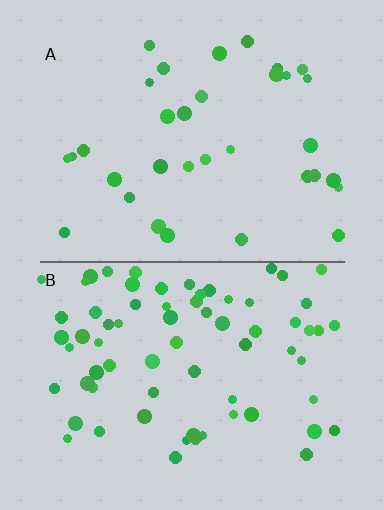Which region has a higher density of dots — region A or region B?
B (the bottom).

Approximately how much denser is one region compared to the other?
Approximately 2.1× — region B over region A.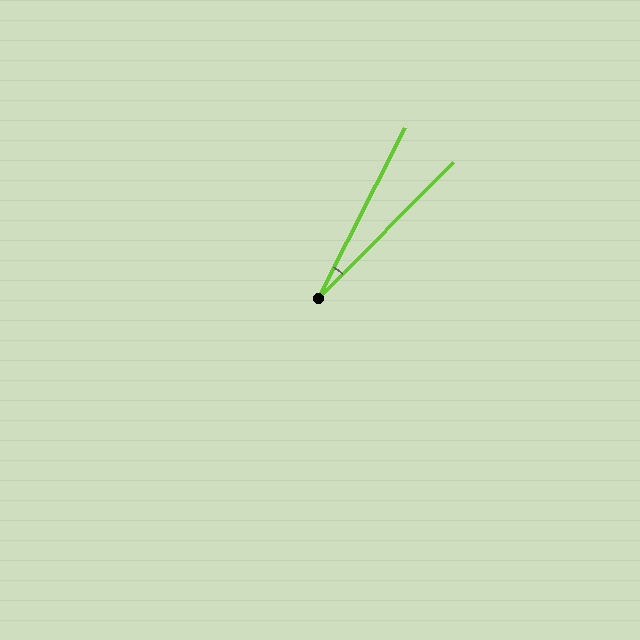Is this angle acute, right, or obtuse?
It is acute.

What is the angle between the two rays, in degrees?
Approximately 18 degrees.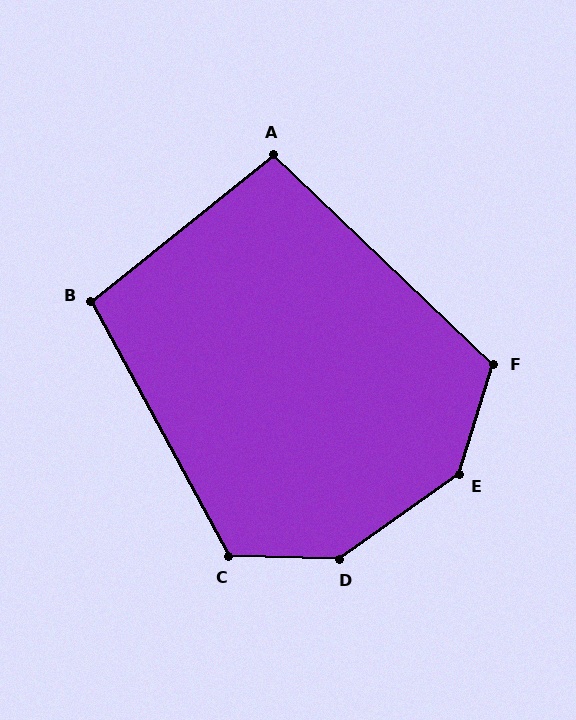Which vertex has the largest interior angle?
D, at approximately 143 degrees.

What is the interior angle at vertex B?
Approximately 100 degrees (obtuse).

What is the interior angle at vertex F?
Approximately 116 degrees (obtuse).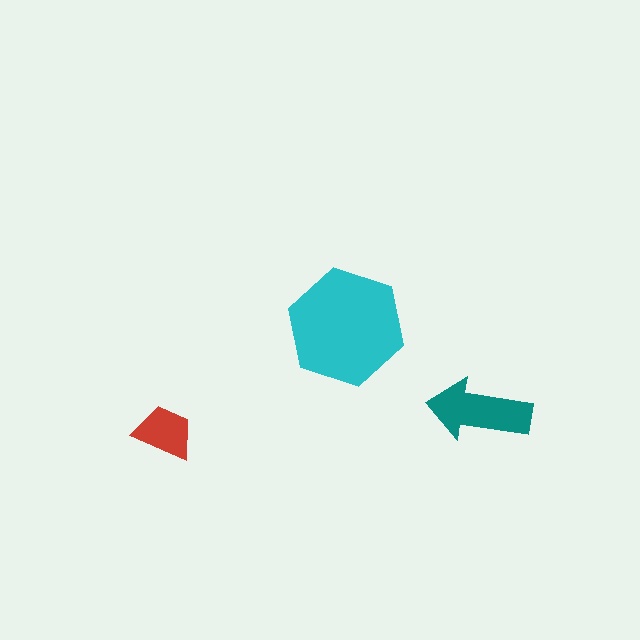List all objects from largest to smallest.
The cyan hexagon, the teal arrow, the red trapezoid.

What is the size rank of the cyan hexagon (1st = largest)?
1st.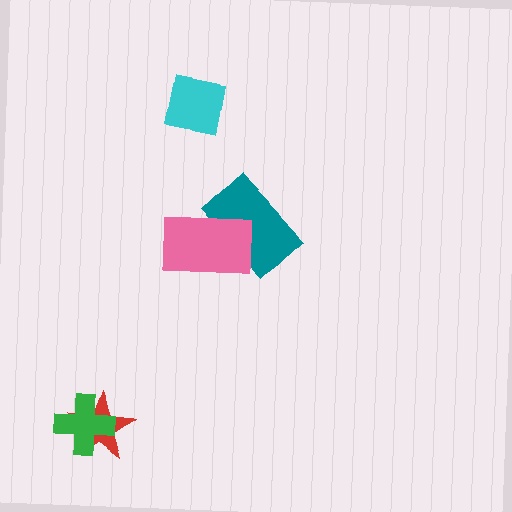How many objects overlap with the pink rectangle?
1 object overlaps with the pink rectangle.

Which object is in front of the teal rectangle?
The pink rectangle is in front of the teal rectangle.